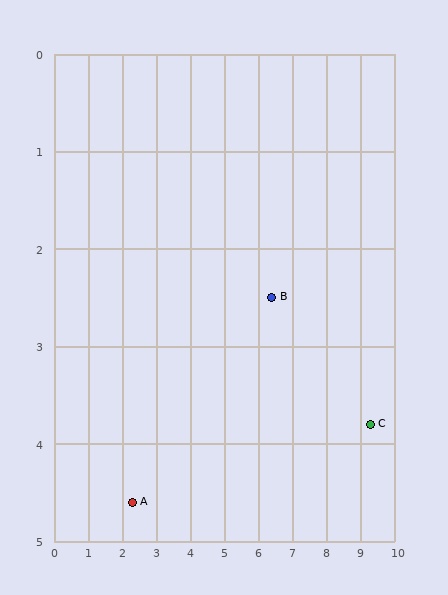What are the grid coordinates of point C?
Point C is at approximately (9.3, 3.8).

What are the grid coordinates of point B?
Point B is at approximately (6.4, 2.5).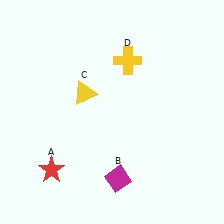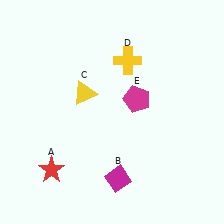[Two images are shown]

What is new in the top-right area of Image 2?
A magenta pentagon (E) was added in the top-right area of Image 2.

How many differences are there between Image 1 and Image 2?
There is 1 difference between the two images.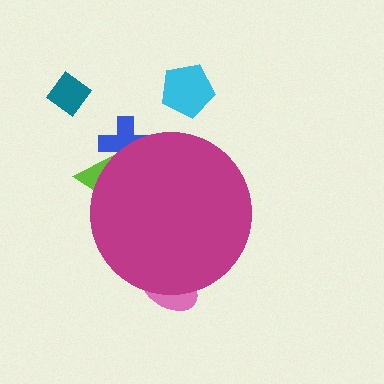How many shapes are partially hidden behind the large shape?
3 shapes are partially hidden.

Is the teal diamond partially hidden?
No, the teal diamond is fully visible.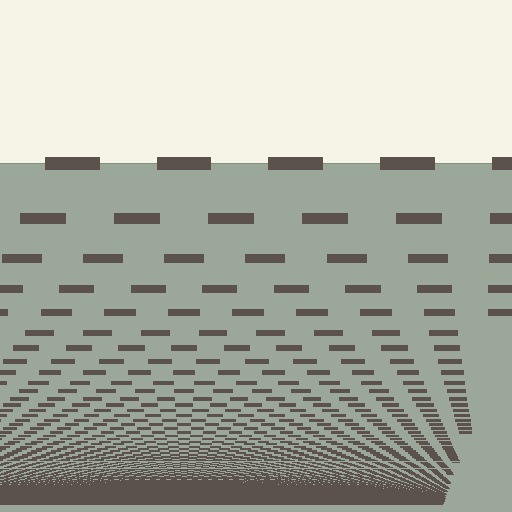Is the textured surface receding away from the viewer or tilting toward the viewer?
The surface appears to tilt toward the viewer. Texture elements get larger and sparser toward the top.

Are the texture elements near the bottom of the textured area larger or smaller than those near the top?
Smaller. The gradient is inverted — elements near the bottom are smaller and denser.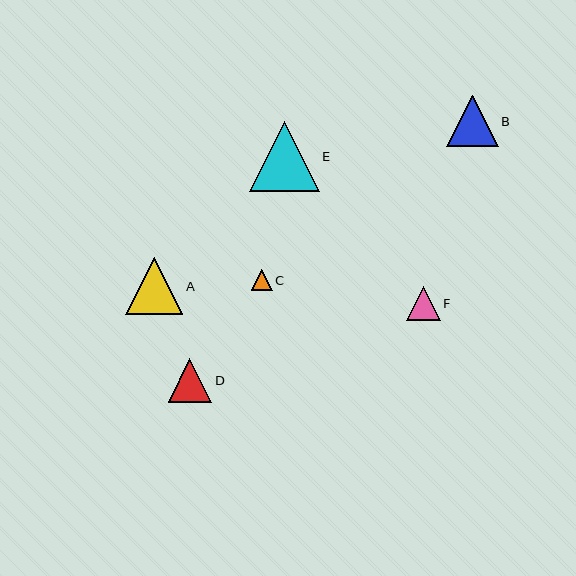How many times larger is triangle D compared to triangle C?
Triangle D is approximately 2.1 times the size of triangle C.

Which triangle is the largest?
Triangle E is the largest with a size of approximately 70 pixels.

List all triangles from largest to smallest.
From largest to smallest: E, A, B, D, F, C.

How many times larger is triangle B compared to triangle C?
Triangle B is approximately 2.5 times the size of triangle C.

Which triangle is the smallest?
Triangle C is the smallest with a size of approximately 21 pixels.